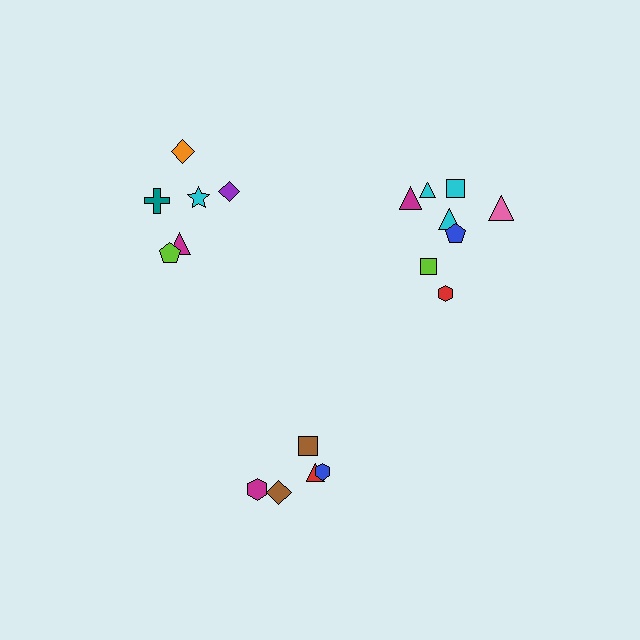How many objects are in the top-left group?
There are 6 objects.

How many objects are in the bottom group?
There are 5 objects.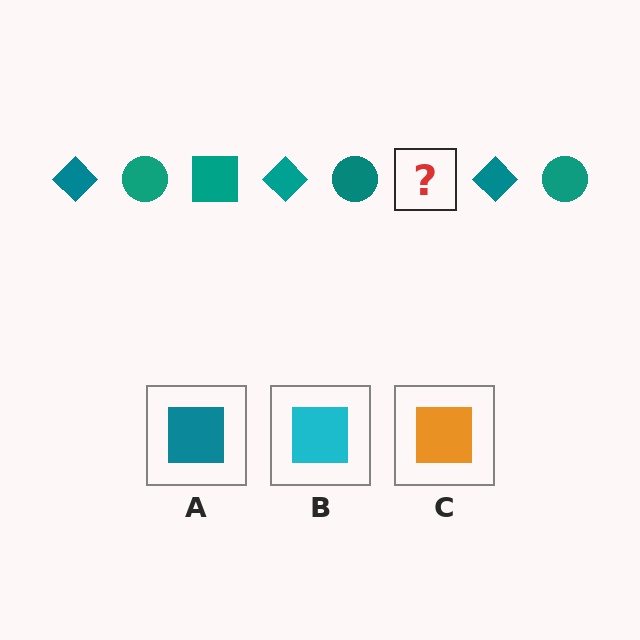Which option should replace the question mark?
Option A.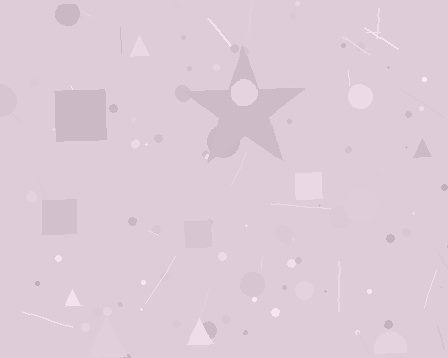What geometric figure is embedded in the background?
A star is embedded in the background.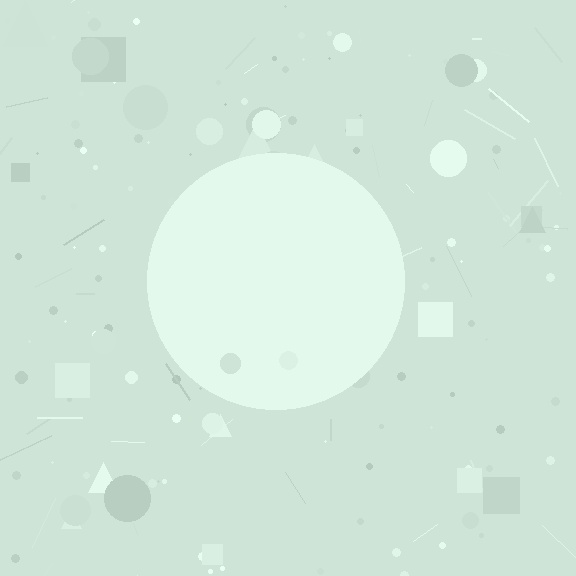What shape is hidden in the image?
A circle is hidden in the image.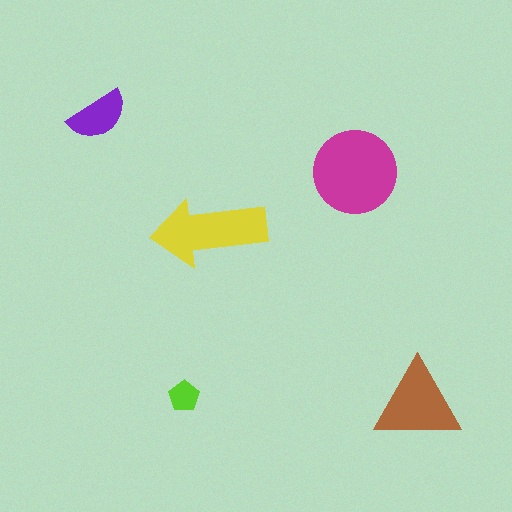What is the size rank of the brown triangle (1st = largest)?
3rd.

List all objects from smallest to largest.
The lime pentagon, the purple semicircle, the brown triangle, the yellow arrow, the magenta circle.